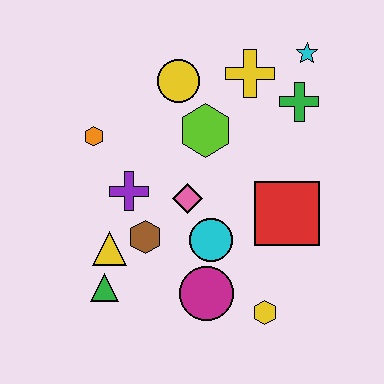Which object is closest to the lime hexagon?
The yellow circle is closest to the lime hexagon.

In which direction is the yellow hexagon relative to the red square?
The yellow hexagon is below the red square.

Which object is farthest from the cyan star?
The green triangle is farthest from the cyan star.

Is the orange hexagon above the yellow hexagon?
Yes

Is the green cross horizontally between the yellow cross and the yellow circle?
No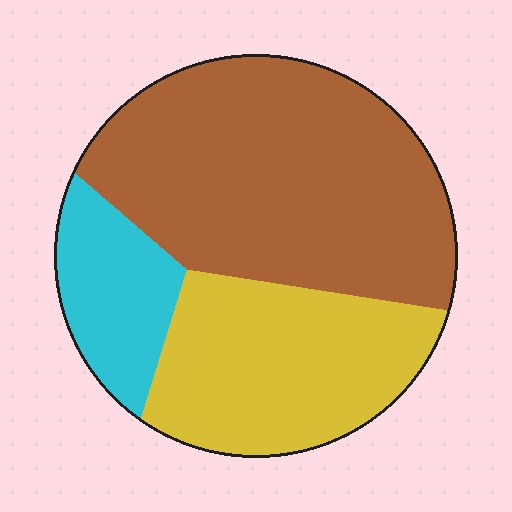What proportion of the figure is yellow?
Yellow covers around 30% of the figure.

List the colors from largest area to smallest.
From largest to smallest: brown, yellow, cyan.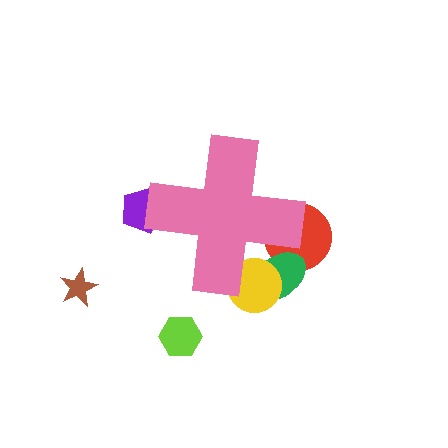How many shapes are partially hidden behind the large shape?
4 shapes are partially hidden.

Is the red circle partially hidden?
Yes, the red circle is partially hidden behind the pink cross.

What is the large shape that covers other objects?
A pink cross.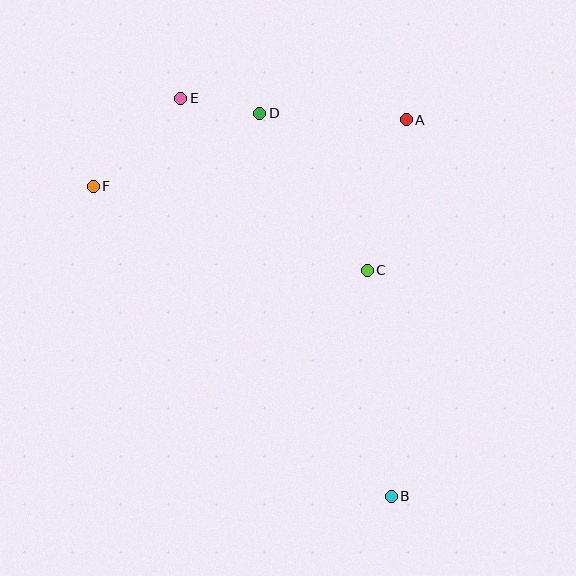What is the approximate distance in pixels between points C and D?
The distance between C and D is approximately 190 pixels.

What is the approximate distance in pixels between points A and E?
The distance between A and E is approximately 226 pixels.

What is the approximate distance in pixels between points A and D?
The distance between A and D is approximately 146 pixels.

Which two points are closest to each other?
Points D and E are closest to each other.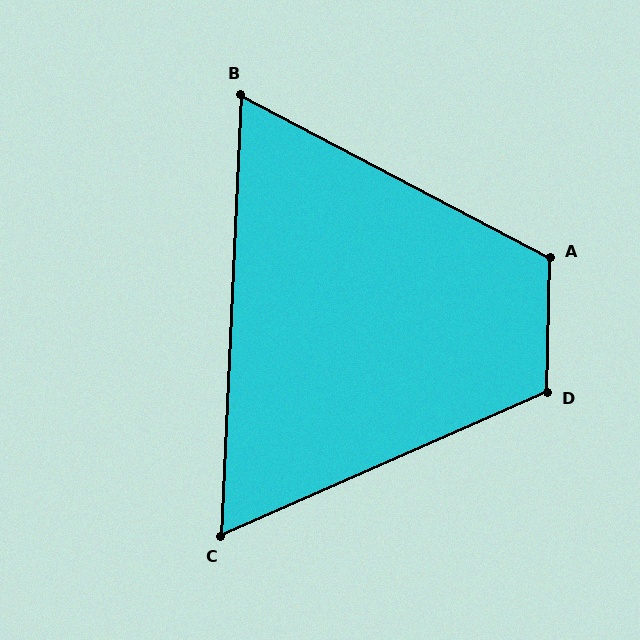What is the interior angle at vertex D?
Approximately 115 degrees (obtuse).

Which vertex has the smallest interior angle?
C, at approximately 64 degrees.